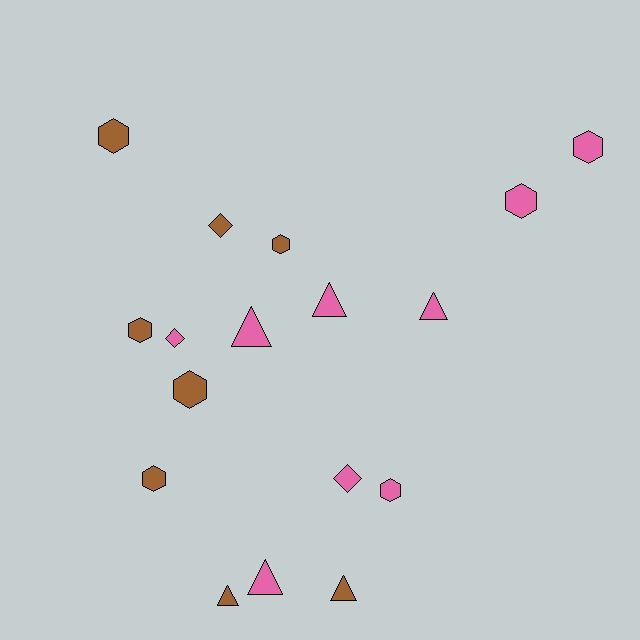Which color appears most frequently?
Pink, with 9 objects.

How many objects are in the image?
There are 17 objects.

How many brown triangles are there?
There are 2 brown triangles.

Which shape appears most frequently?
Hexagon, with 8 objects.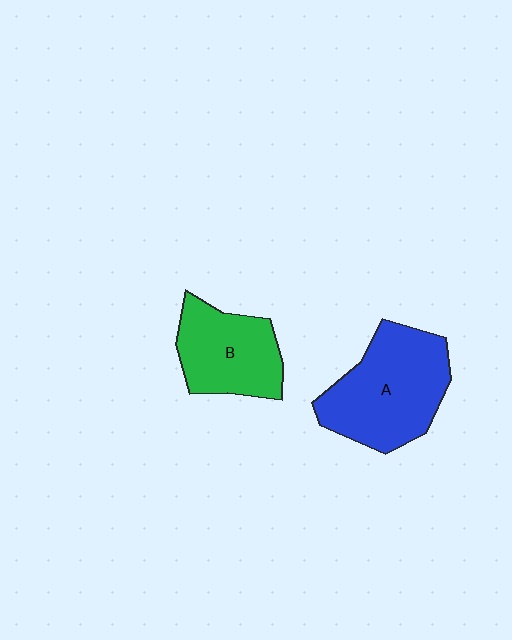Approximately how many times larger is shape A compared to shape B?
Approximately 1.4 times.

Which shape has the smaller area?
Shape B (green).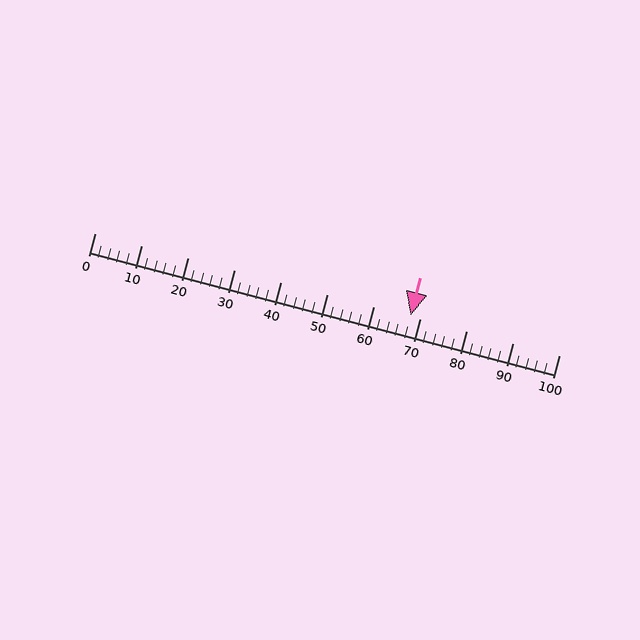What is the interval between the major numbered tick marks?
The major tick marks are spaced 10 units apart.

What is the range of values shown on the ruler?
The ruler shows values from 0 to 100.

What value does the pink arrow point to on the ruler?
The pink arrow points to approximately 68.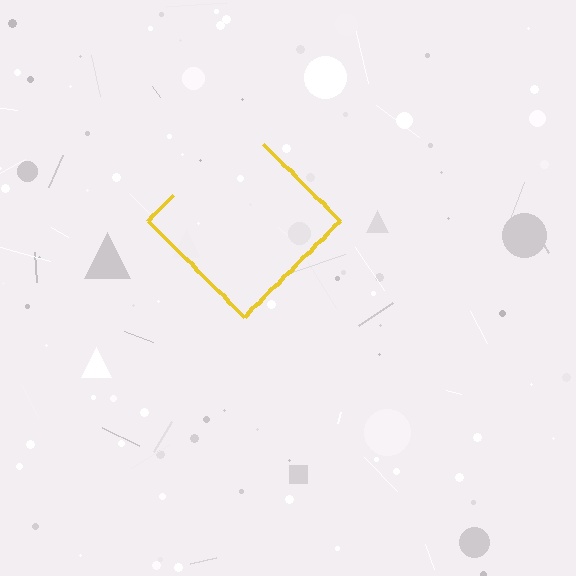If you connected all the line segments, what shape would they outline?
They would outline a diamond.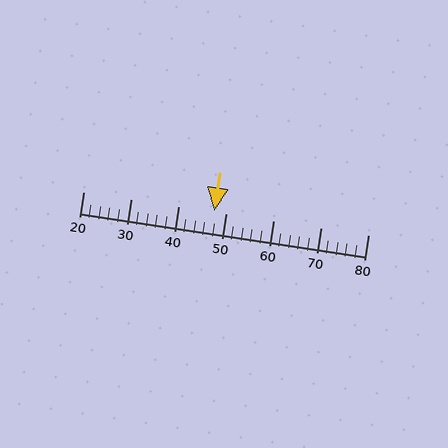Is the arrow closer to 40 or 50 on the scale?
The arrow is closer to 50.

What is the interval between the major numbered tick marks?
The major tick marks are spaced 10 units apart.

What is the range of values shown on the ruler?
The ruler shows values from 20 to 80.